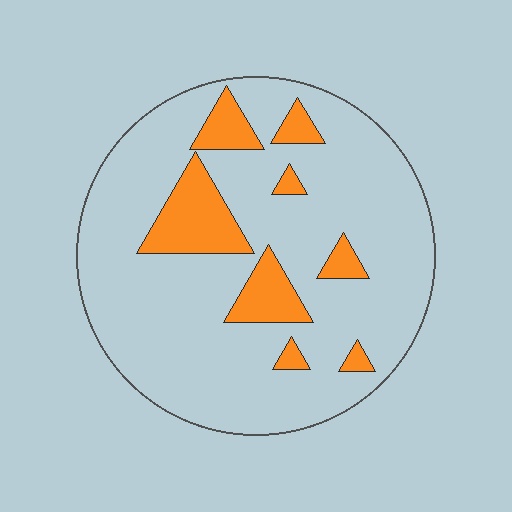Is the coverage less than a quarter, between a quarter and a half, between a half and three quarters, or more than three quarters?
Less than a quarter.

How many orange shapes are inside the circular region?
8.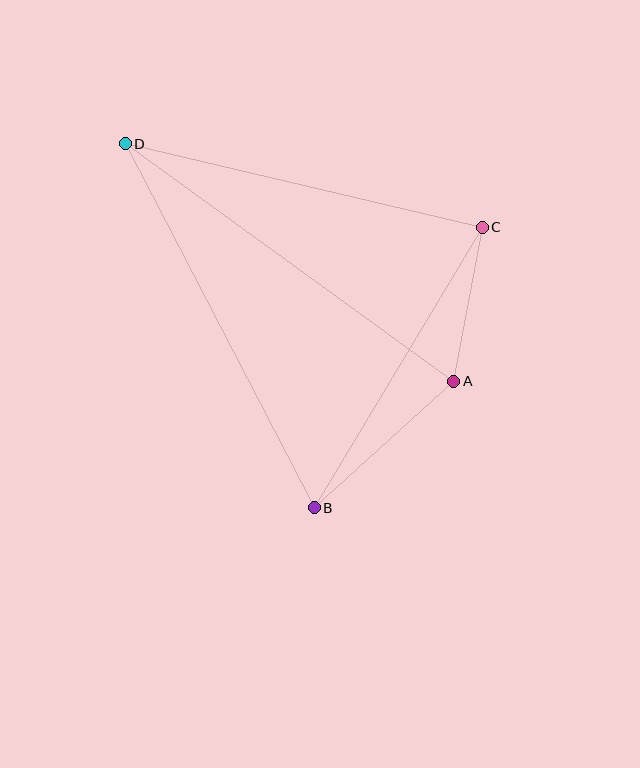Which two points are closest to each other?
Points A and C are closest to each other.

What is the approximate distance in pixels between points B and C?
The distance between B and C is approximately 327 pixels.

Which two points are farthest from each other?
Points B and D are farthest from each other.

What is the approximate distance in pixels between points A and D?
The distance between A and D is approximately 405 pixels.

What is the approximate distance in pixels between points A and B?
The distance between A and B is approximately 189 pixels.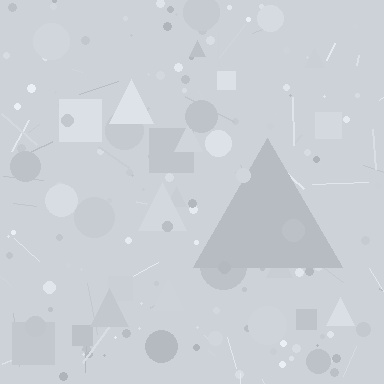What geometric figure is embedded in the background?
A triangle is embedded in the background.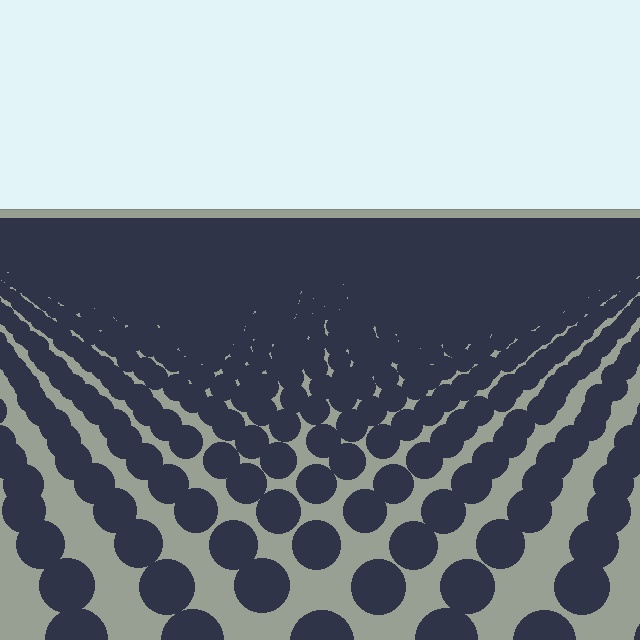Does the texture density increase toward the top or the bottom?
Density increases toward the top.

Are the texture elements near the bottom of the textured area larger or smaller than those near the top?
Larger. Near the bottom, elements are closer to the viewer and appear at a bigger on-screen size.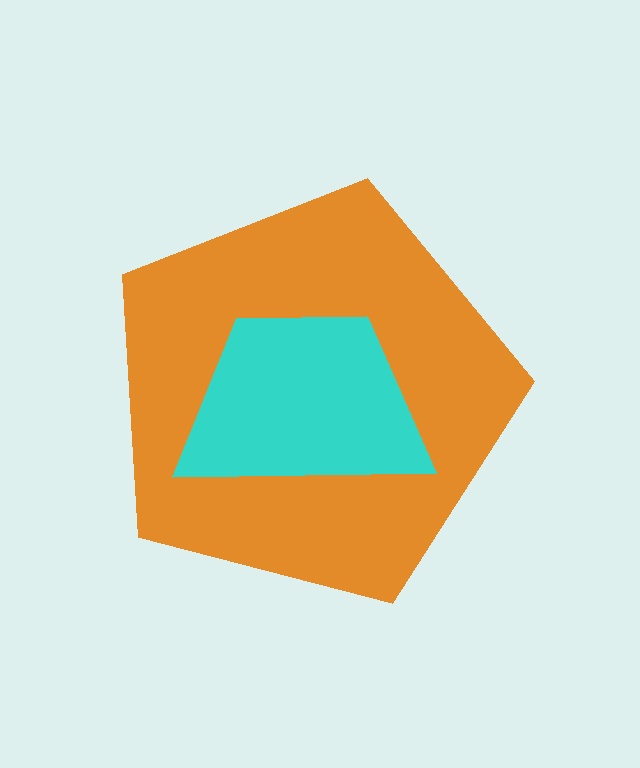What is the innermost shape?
The cyan trapezoid.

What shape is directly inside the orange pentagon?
The cyan trapezoid.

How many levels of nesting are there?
2.